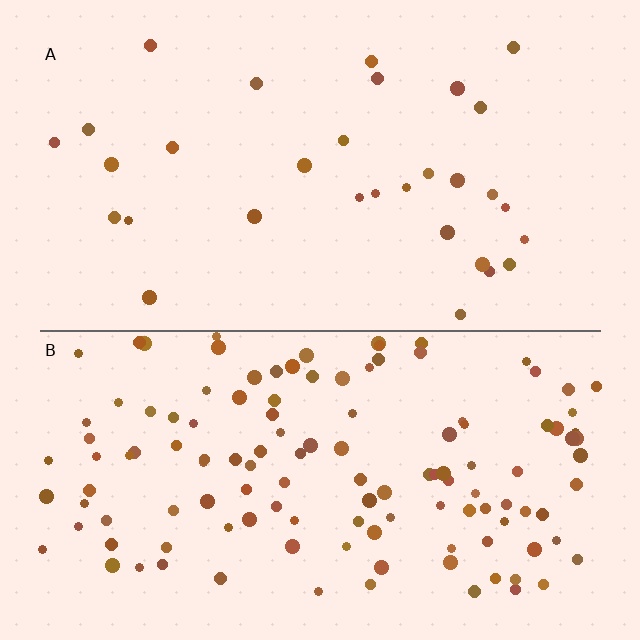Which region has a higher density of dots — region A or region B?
B (the bottom).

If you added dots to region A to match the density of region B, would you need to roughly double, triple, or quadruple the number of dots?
Approximately quadruple.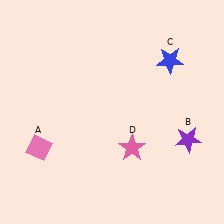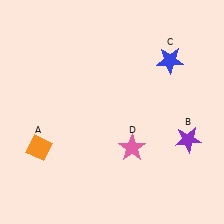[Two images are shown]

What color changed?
The diamond (A) changed from pink in Image 1 to orange in Image 2.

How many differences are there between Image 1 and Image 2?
There is 1 difference between the two images.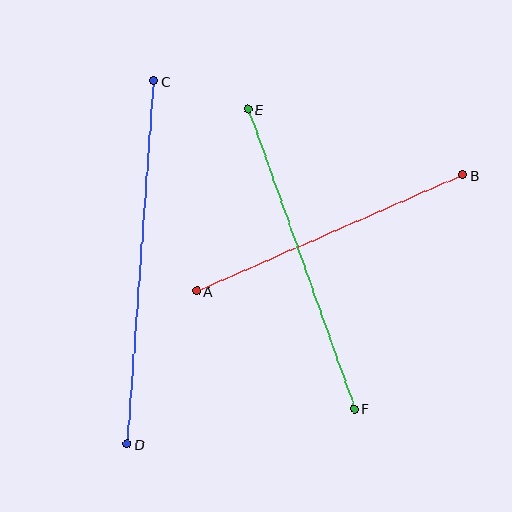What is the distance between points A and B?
The distance is approximately 290 pixels.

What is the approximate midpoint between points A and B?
The midpoint is at approximately (330, 233) pixels.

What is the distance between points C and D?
The distance is approximately 364 pixels.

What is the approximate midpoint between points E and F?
The midpoint is at approximately (301, 259) pixels.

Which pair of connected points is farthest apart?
Points C and D are farthest apart.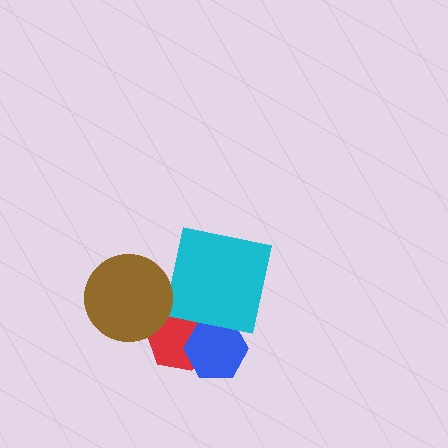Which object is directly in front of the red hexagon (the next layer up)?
The blue hexagon is directly in front of the red hexagon.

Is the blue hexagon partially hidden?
Yes, it is partially covered by another shape.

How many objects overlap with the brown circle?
1 object overlaps with the brown circle.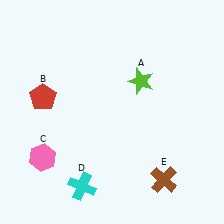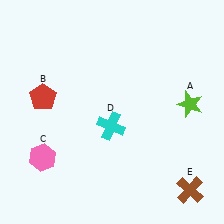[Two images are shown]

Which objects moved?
The objects that moved are: the lime star (A), the cyan cross (D), the brown cross (E).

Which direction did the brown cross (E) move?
The brown cross (E) moved right.